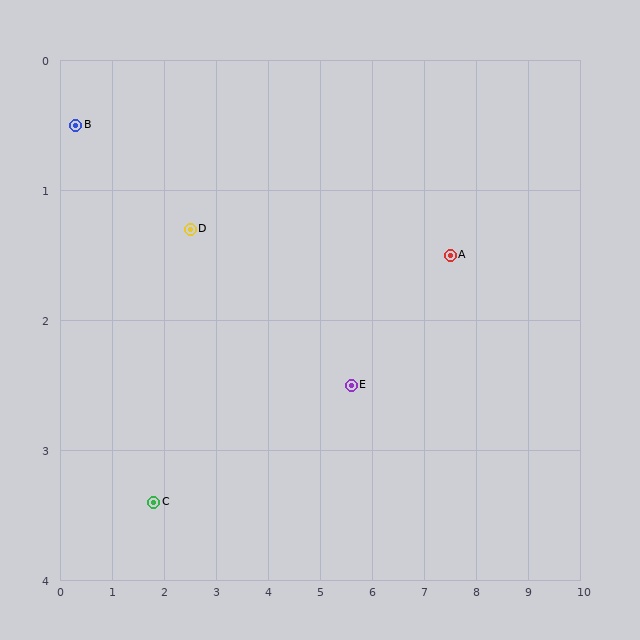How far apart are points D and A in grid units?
Points D and A are about 5.0 grid units apart.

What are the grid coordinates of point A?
Point A is at approximately (7.5, 1.5).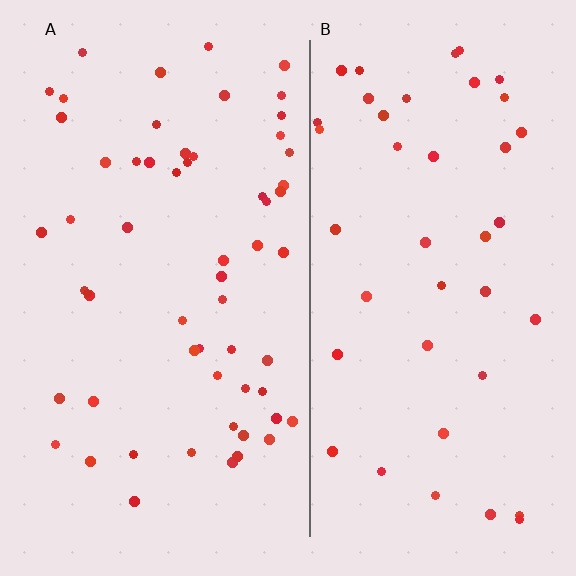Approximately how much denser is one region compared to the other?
Approximately 1.4× — region A over region B.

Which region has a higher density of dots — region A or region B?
A (the left).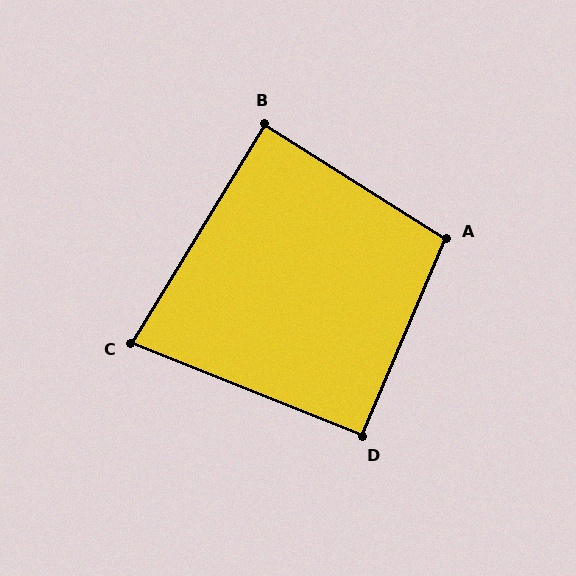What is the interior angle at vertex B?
Approximately 89 degrees (approximately right).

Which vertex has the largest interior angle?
A, at approximately 99 degrees.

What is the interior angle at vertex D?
Approximately 91 degrees (approximately right).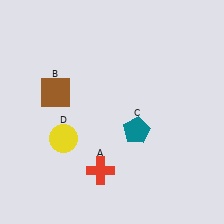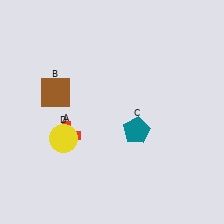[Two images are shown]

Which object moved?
The red cross (A) moved up.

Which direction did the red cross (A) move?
The red cross (A) moved up.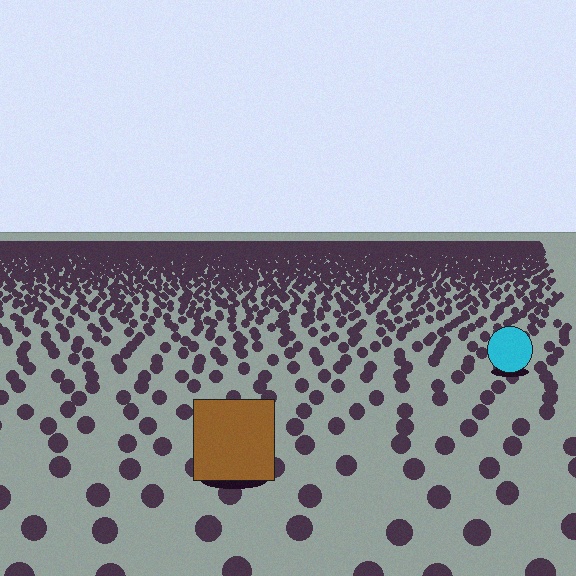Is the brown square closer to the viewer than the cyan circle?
Yes. The brown square is closer — you can tell from the texture gradient: the ground texture is coarser near it.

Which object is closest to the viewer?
The brown square is closest. The texture marks near it are larger and more spread out.